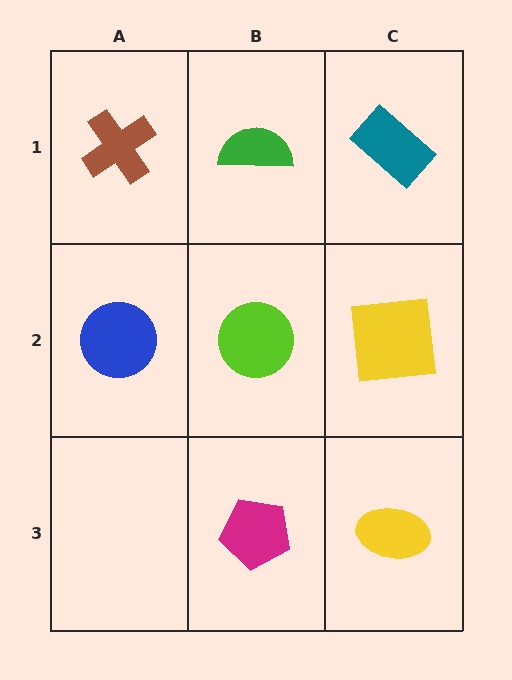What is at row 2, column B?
A lime circle.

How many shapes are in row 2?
3 shapes.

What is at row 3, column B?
A magenta pentagon.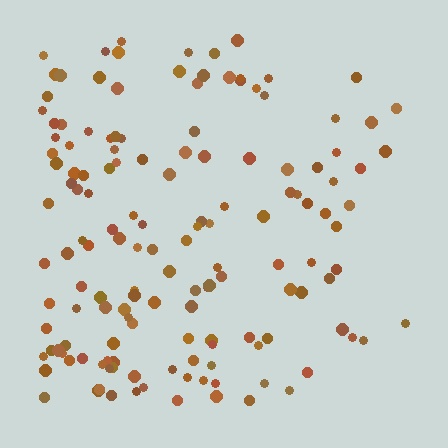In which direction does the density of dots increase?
From right to left, with the left side densest.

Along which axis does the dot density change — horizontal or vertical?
Horizontal.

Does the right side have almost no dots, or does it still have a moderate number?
Still a moderate number, just noticeably fewer than the left.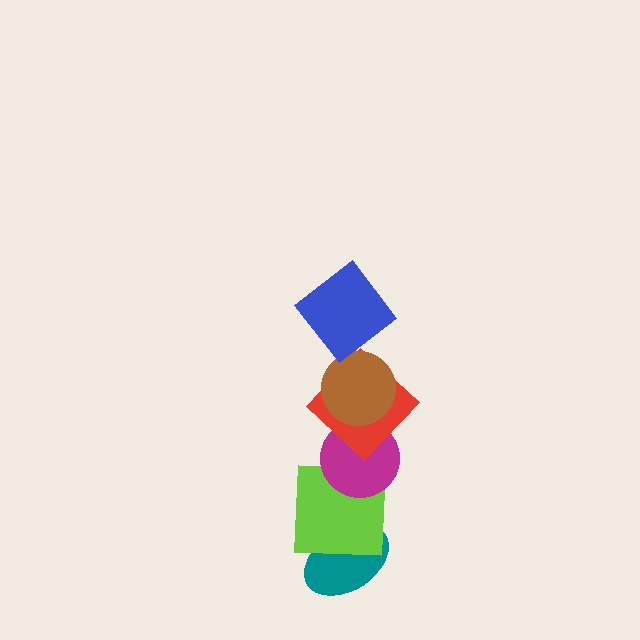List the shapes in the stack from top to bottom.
From top to bottom: the blue diamond, the brown circle, the red diamond, the magenta circle, the lime square, the teal ellipse.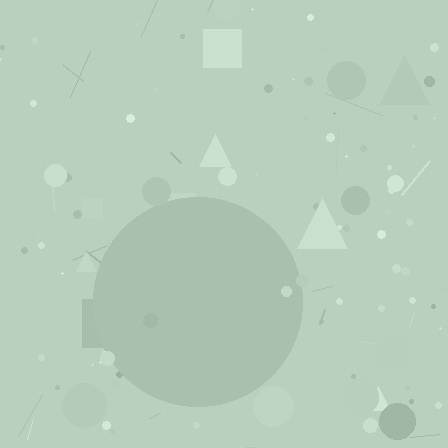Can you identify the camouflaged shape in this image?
The camouflaged shape is a circle.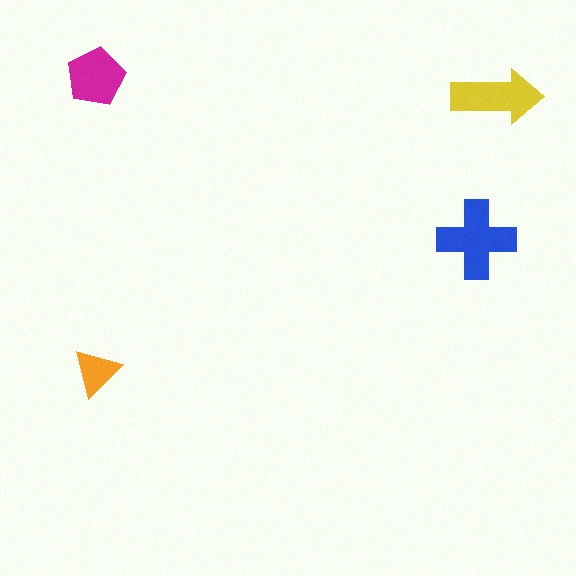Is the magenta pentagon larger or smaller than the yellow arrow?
Smaller.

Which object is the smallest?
The orange triangle.